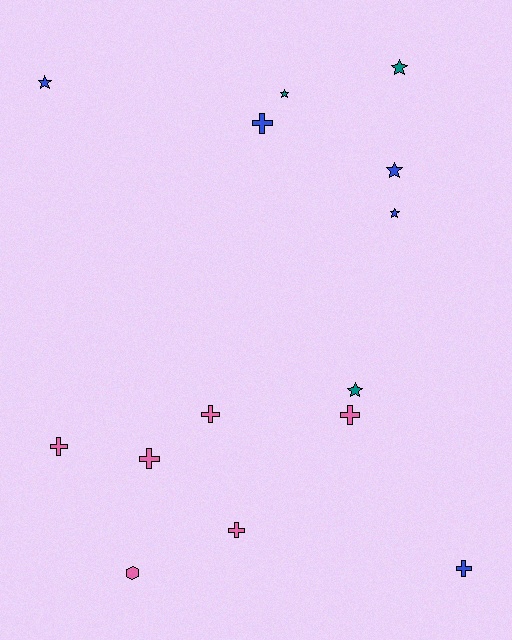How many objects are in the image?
There are 14 objects.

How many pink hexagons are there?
There is 1 pink hexagon.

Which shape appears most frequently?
Cross, with 7 objects.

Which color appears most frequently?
Pink, with 6 objects.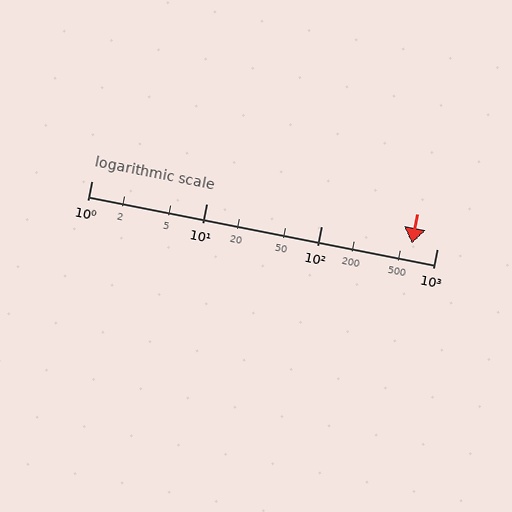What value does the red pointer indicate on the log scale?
The pointer indicates approximately 610.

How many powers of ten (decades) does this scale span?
The scale spans 3 decades, from 1 to 1000.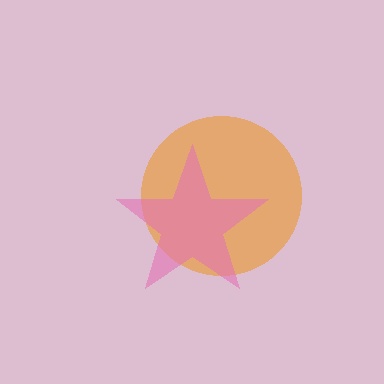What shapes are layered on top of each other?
The layered shapes are: an orange circle, a pink star.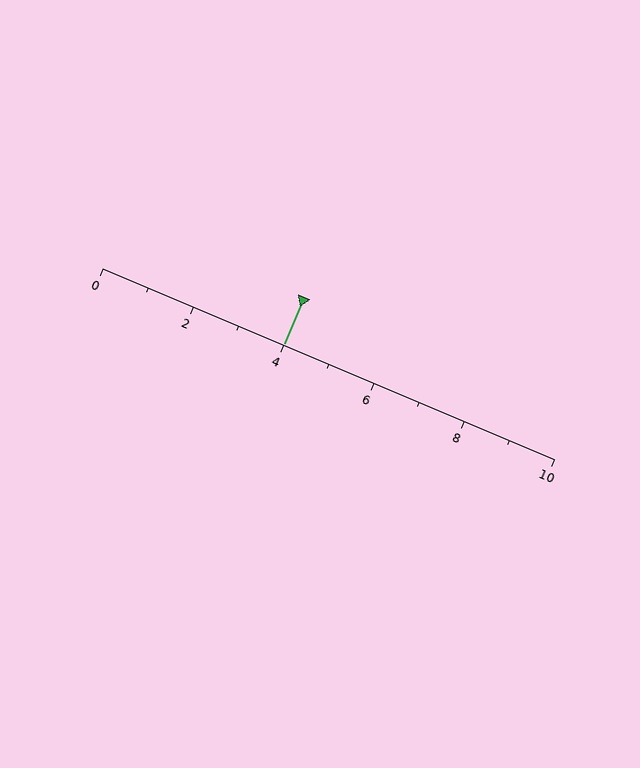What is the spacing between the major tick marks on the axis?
The major ticks are spaced 2 apart.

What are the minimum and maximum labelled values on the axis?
The axis runs from 0 to 10.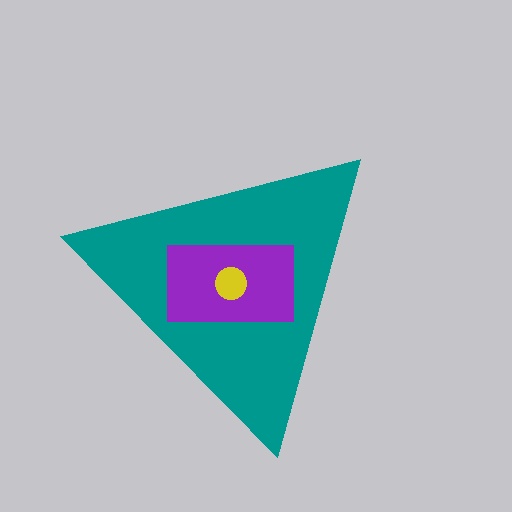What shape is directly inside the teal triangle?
The purple rectangle.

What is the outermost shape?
The teal triangle.